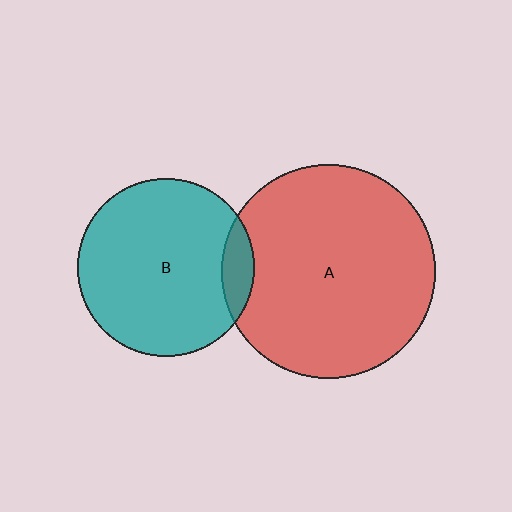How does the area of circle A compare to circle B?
Approximately 1.5 times.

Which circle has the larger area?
Circle A (red).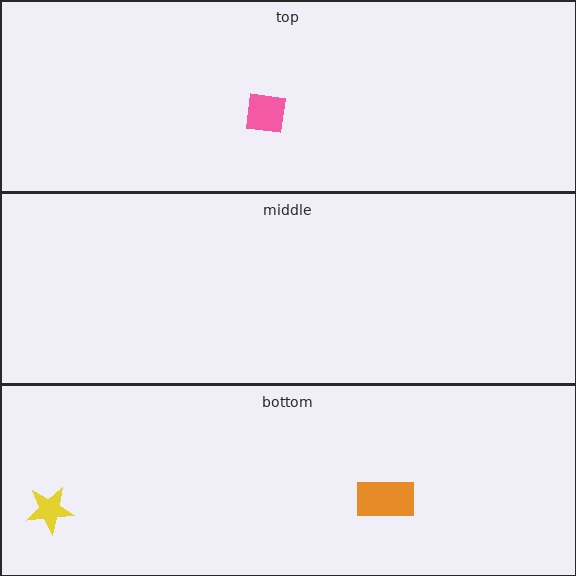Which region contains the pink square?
The top region.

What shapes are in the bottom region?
The orange rectangle, the yellow star.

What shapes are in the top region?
The pink square.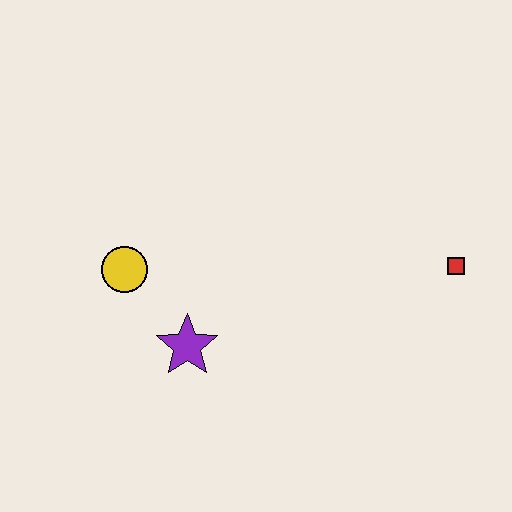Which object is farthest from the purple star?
The red square is farthest from the purple star.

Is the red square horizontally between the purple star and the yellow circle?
No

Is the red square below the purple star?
No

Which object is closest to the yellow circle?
The purple star is closest to the yellow circle.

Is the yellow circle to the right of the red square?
No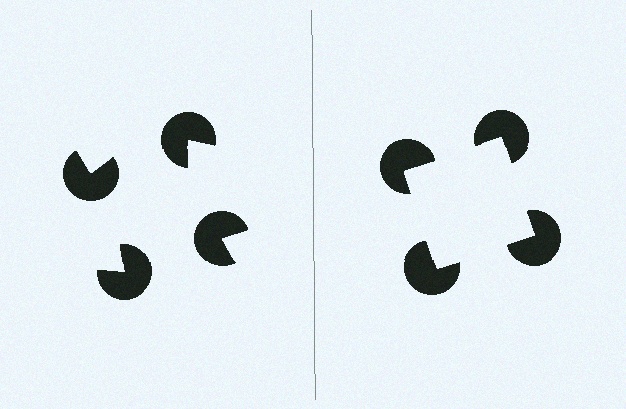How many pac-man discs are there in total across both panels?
8 — 4 on each side.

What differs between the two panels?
The pac-man discs are positioned identically on both sides; only the wedge orientations differ. On the right they align to a square; on the left they are misaligned.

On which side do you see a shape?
An illusory square appears on the right side. On the left side the wedge cuts are rotated, so no coherent shape forms.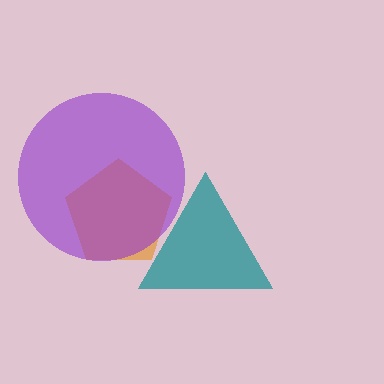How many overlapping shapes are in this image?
There are 3 overlapping shapes in the image.